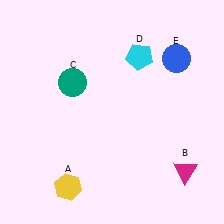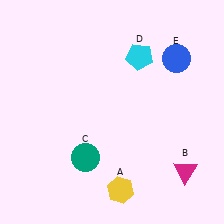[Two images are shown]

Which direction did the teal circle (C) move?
The teal circle (C) moved down.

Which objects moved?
The objects that moved are: the yellow hexagon (A), the teal circle (C).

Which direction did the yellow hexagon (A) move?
The yellow hexagon (A) moved right.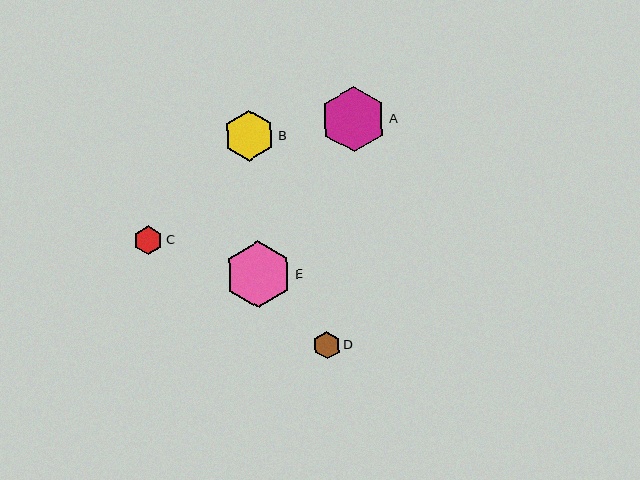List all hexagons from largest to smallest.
From largest to smallest: E, A, B, C, D.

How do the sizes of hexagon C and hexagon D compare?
Hexagon C and hexagon D are approximately the same size.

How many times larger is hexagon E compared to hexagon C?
Hexagon E is approximately 2.3 times the size of hexagon C.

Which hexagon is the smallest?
Hexagon D is the smallest with a size of approximately 27 pixels.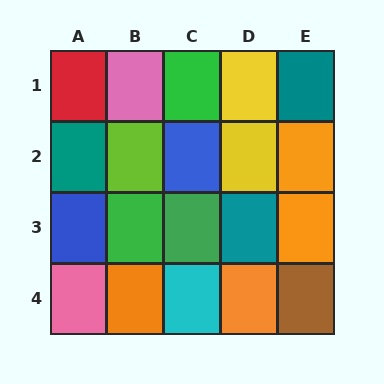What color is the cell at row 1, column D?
Yellow.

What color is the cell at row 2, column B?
Lime.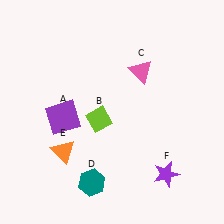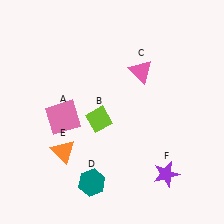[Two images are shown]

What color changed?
The square (A) changed from purple in Image 1 to pink in Image 2.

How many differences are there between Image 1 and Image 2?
There is 1 difference between the two images.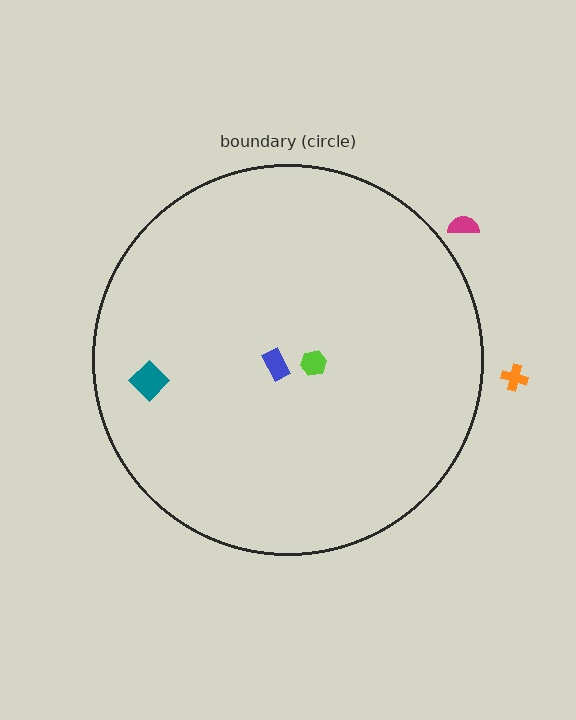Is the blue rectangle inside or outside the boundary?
Inside.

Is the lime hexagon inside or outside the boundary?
Inside.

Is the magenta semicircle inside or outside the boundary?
Outside.